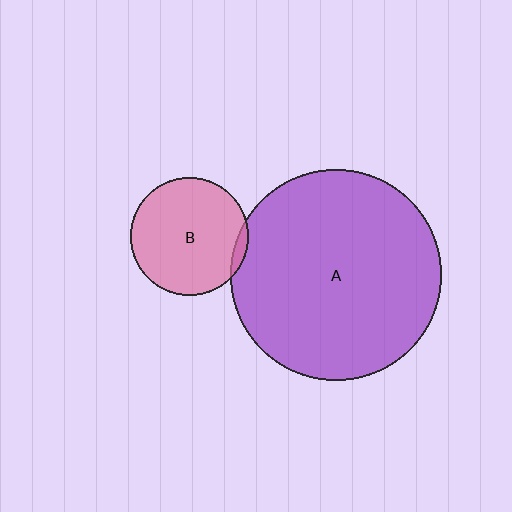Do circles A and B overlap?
Yes.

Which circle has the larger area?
Circle A (purple).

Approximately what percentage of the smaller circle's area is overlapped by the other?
Approximately 5%.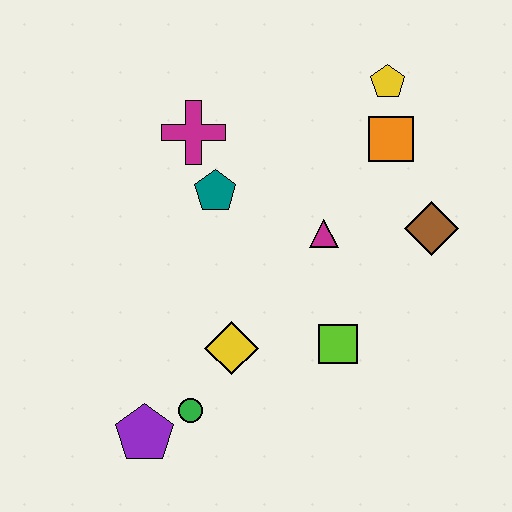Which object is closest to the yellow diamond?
The green circle is closest to the yellow diamond.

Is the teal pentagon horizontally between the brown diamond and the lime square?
No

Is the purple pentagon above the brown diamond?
No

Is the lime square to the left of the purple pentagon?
No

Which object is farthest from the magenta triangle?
The purple pentagon is farthest from the magenta triangle.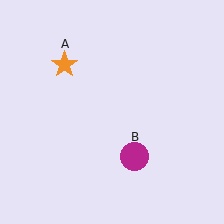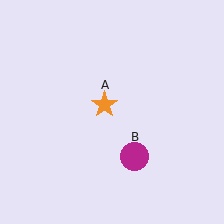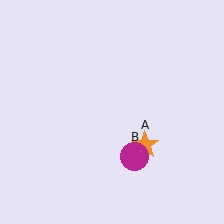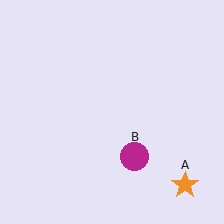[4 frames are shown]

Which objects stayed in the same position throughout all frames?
Magenta circle (object B) remained stationary.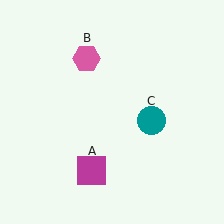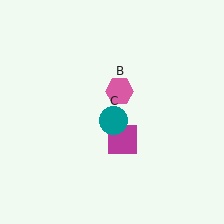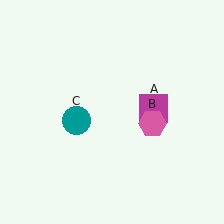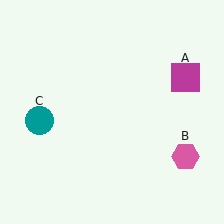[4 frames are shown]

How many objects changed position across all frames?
3 objects changed position: magenta square (object A), pink hexagon (object B), teal circle (object C).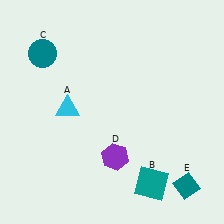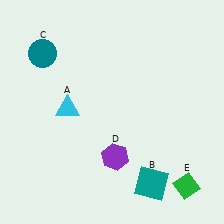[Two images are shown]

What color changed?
The diamond (E) changed from teal in Image 1 to green in Image 2.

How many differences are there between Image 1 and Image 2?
There is 1 difference between the two images.